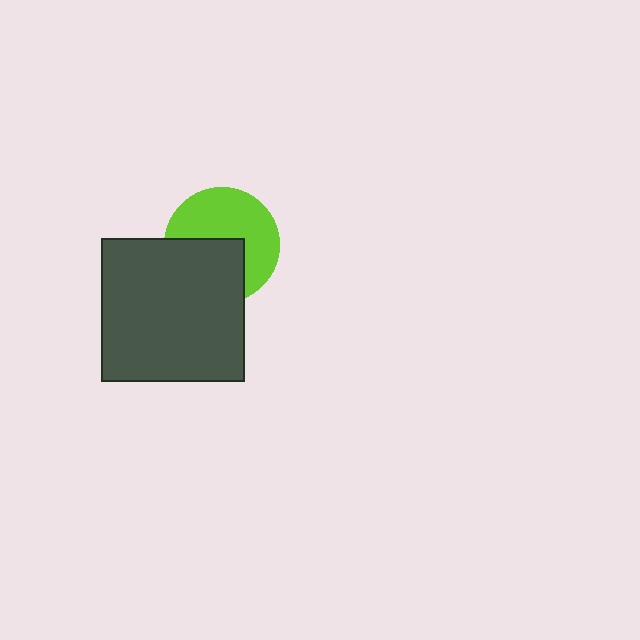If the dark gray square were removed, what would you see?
You would see the complete lime circle.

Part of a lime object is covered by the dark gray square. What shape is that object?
It is a circle.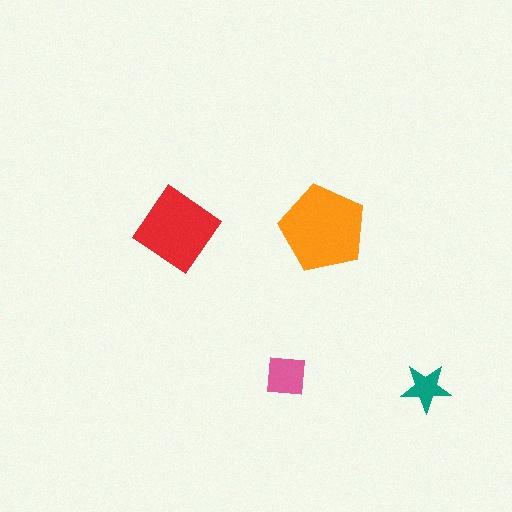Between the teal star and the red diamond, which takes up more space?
The red diamond.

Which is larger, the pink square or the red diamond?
The red diamond.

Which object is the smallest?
The teal star.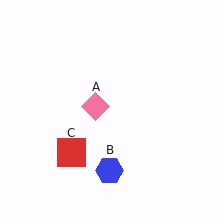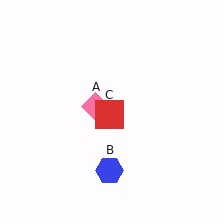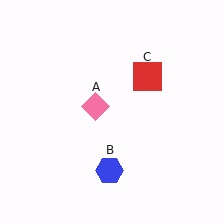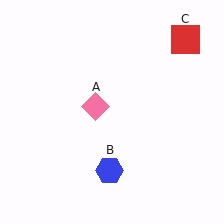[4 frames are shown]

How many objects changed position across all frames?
1 object changed position: red square (object C).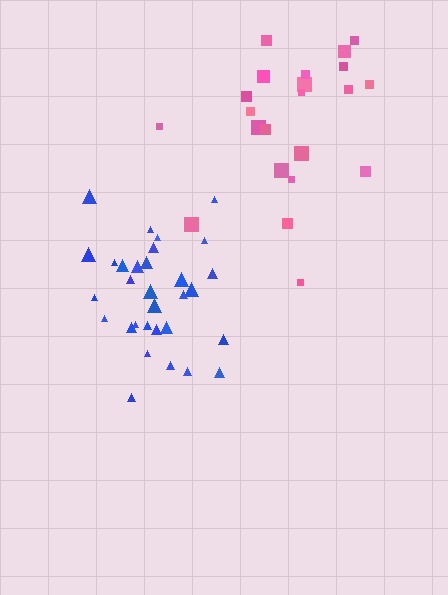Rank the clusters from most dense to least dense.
blue, pink.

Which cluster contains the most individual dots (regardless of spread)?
Blue (31).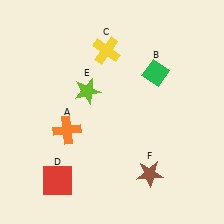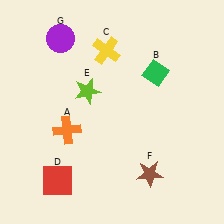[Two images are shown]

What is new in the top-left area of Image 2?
A purple circle (G) was added in the top-left area of Image 2.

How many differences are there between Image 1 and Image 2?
There is 1 difference between the two images.